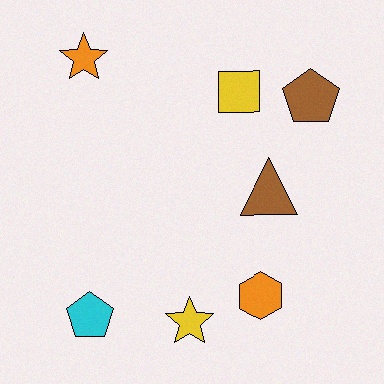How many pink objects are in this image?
There are no pink objects.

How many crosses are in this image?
There are no crosses.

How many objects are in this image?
There are 7 objects.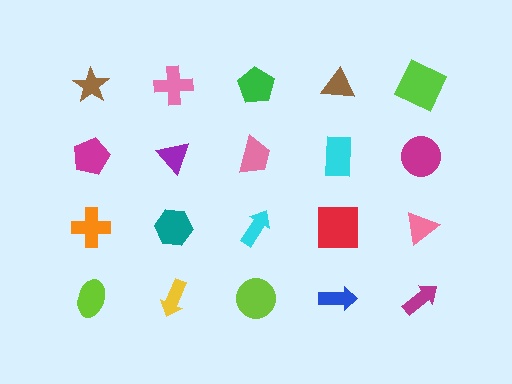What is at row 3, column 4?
A red square.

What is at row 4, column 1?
A lime ellipse.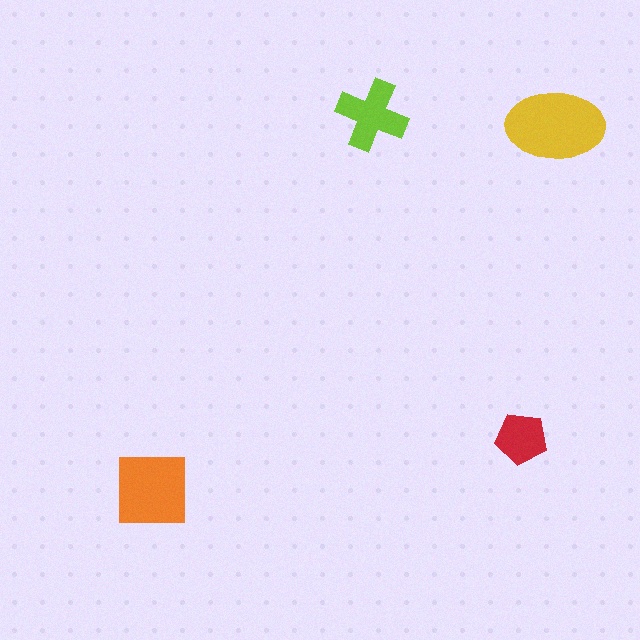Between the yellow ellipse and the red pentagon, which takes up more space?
The yellow ellipse.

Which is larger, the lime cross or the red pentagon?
The lime cross.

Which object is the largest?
The yellow ellipse.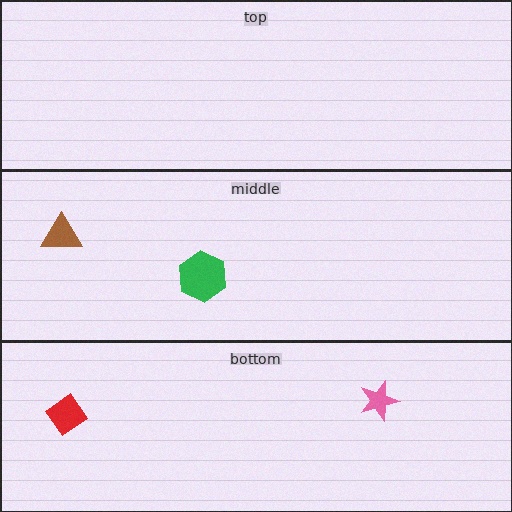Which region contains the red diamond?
The bottom region.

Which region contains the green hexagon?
The middle region.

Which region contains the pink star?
The bottom region.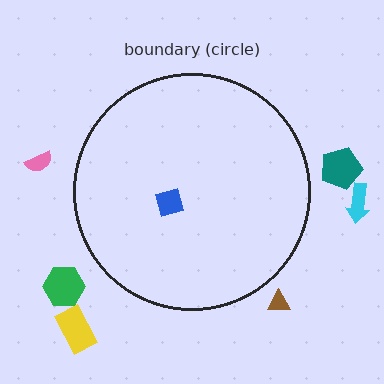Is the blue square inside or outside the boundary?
Inside.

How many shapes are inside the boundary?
1 inside, 6 outside.